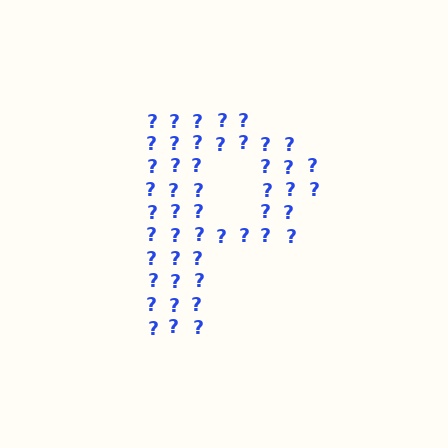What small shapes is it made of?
It is made of small question marks.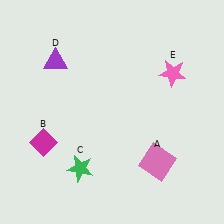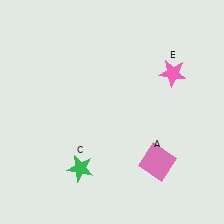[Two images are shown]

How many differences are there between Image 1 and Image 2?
There are 2 differences between the two images.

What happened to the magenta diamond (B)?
The magenta diamond (B) was removed in Image 2. It was in the bottom-left area of Image 1.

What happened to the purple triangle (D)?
The purple triangle (D) was removed in Image 2. It was in the top-left area of Image 1.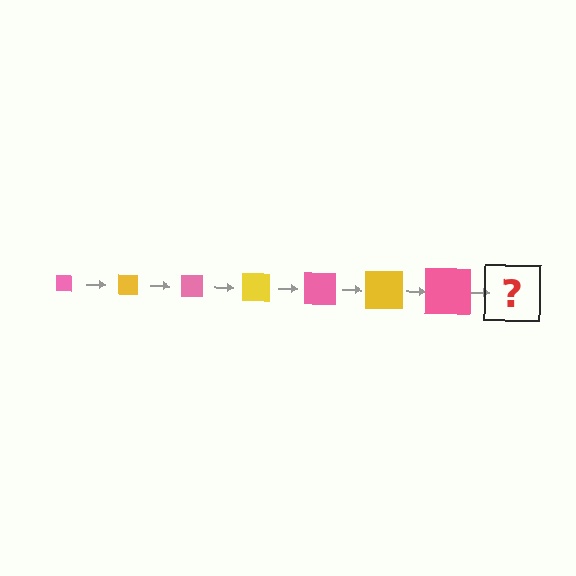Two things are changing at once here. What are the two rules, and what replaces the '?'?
The two rules are that the square grows larger each step and the color cycles through pink and yellow. The '?' should be a yellow square, larger than the previous one.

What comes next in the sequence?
The next element should be a yellow square, larger than the previous one.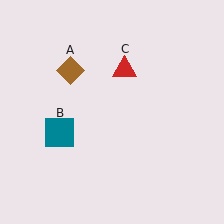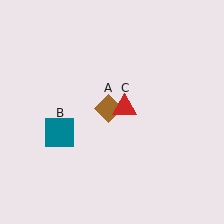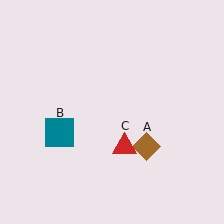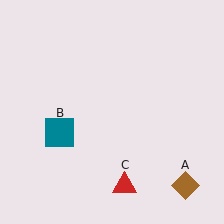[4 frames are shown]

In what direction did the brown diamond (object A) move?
The brown diamond (object A) moved down and to the right.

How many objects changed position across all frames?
2 objects changed position: brown diamond (object A), red triangle (object C).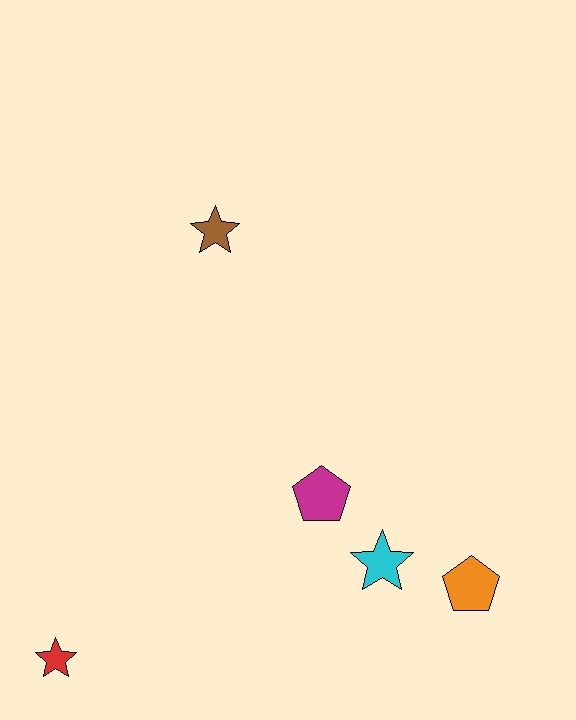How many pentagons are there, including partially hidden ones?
There are 2 pentagons.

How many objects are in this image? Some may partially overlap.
There are 5 objects.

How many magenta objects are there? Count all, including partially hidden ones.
There is 1 magenta object.